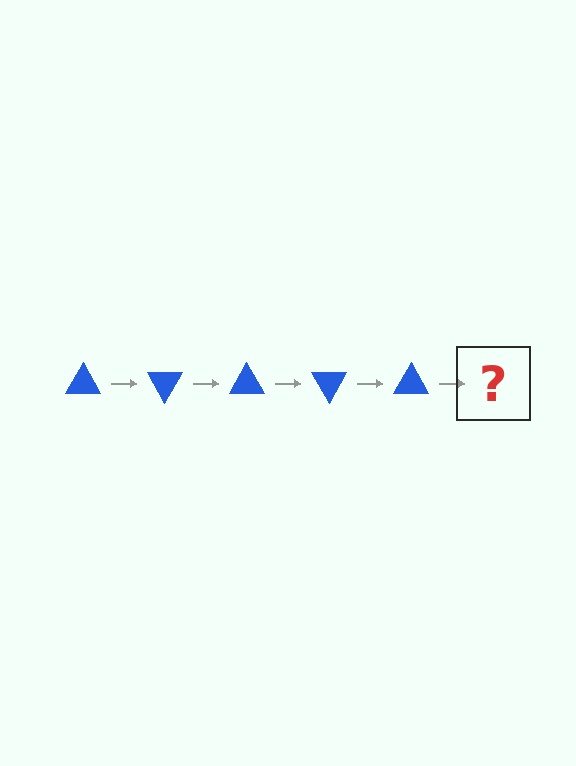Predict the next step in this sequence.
The next step is a blue triangle rotated 300 degrees.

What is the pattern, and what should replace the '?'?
The pattern is that the triangle rotates 60 degrees each step. The '?' should be a blue triangle rotated 300 degrees.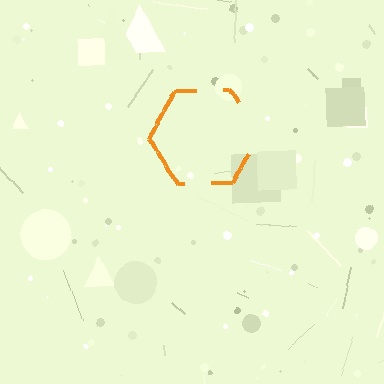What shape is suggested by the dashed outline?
The dashed outline suggests a hexagon.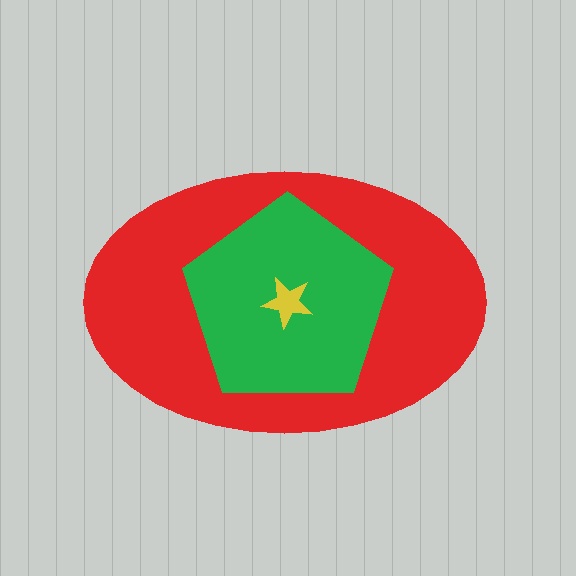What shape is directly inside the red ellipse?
The green pentagon.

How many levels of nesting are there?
3.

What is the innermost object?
The yellow star.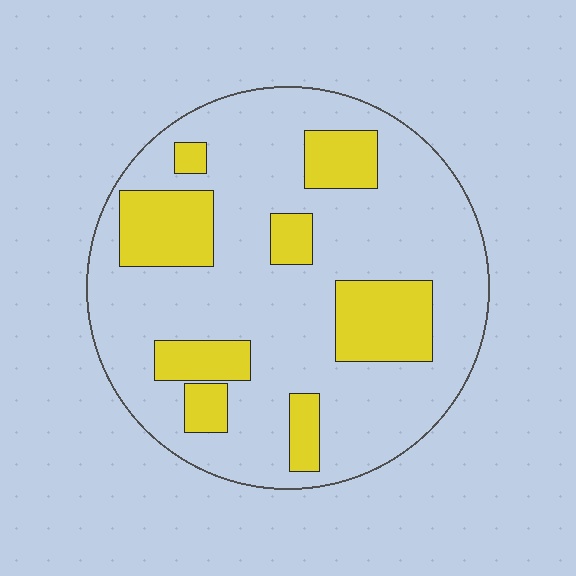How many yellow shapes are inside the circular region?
8.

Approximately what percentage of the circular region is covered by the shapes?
Approximately 25%.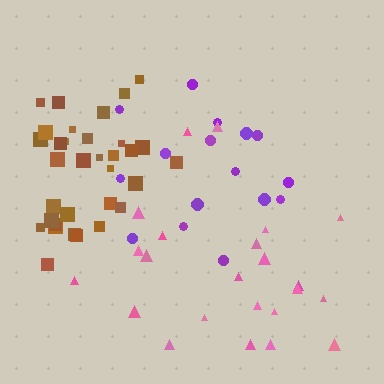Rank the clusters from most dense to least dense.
brown, pink, purple.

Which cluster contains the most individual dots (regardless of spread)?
Brown (33).